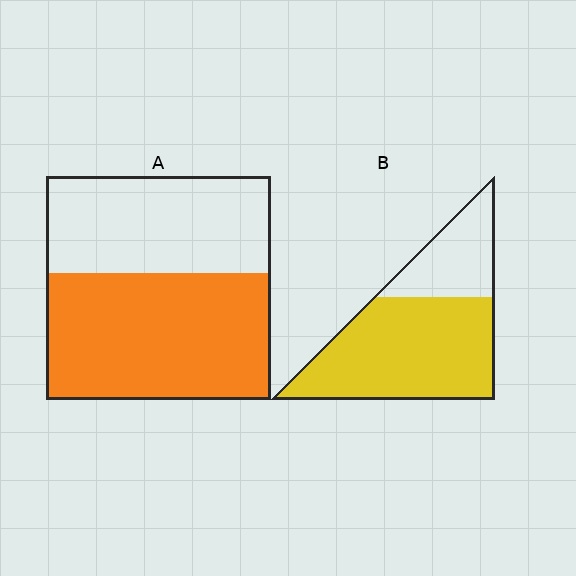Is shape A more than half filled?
Yes.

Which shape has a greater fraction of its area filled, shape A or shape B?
Shape B.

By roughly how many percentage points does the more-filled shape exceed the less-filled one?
By roughly 15 percentage points (B over A).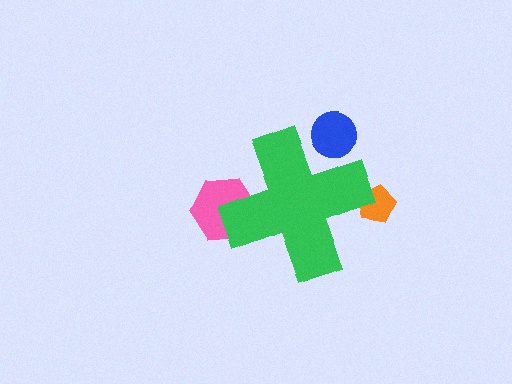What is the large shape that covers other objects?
A green cross.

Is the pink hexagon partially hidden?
Yes, the pink hexagon is partially hidden behind the green cross.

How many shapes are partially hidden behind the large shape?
3 shapes are partially hidden.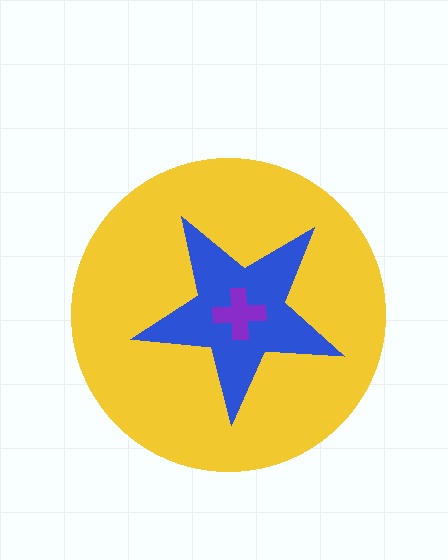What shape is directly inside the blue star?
The purple cross.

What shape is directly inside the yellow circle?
The blue star.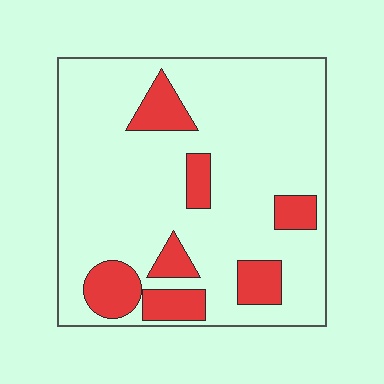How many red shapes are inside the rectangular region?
7.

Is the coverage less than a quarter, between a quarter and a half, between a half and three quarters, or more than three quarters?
Less than a quarter.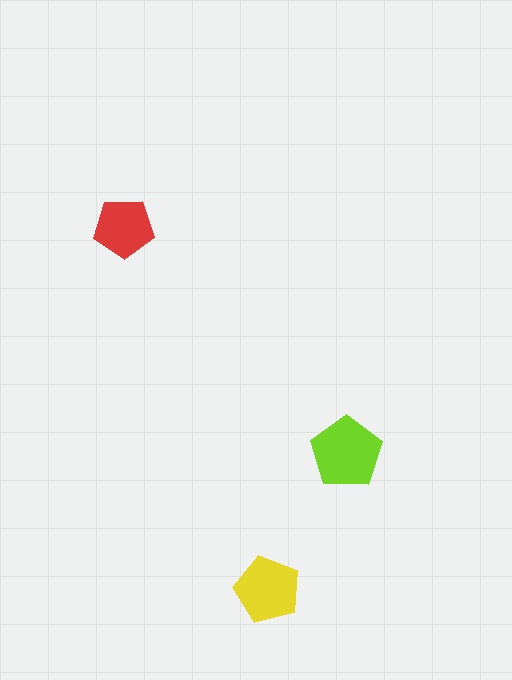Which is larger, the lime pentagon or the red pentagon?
The lime one.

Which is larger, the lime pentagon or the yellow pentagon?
The lime one.